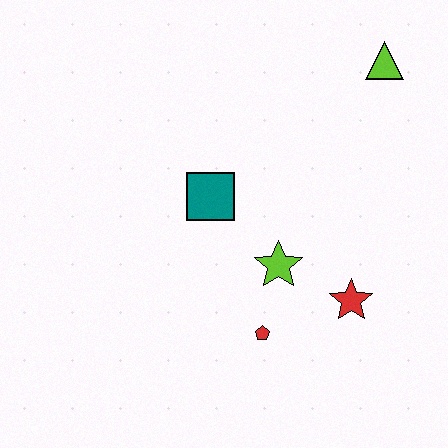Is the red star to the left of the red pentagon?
No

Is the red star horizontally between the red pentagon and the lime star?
No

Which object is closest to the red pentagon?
The lime star is closest to the red pentagon.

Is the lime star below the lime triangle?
Yes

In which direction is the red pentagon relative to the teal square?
The red pentagon is below the teal square.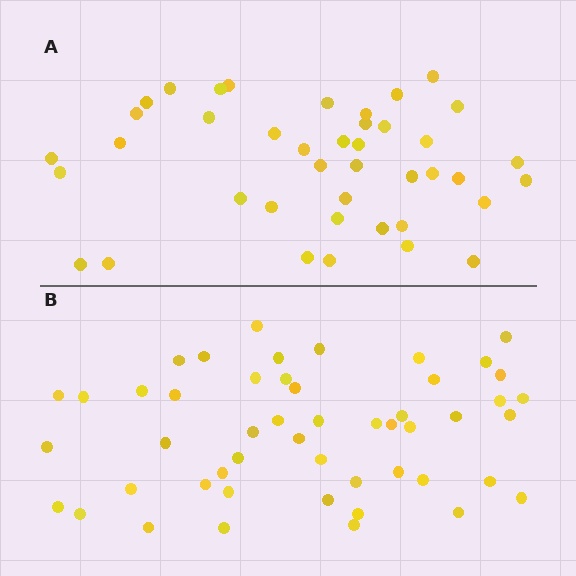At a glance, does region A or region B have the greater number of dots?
Region B (the bottom region) has more dots.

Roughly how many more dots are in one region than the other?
Region B has roughly 8 or so more dots than region A.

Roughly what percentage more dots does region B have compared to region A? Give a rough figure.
About 20% more.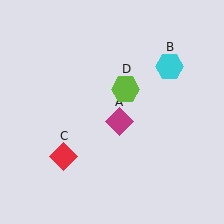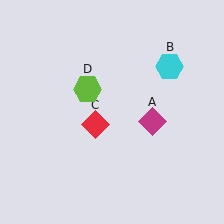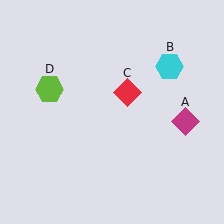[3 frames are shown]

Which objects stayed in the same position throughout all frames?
Cyan hexagon (object B) remained stationary.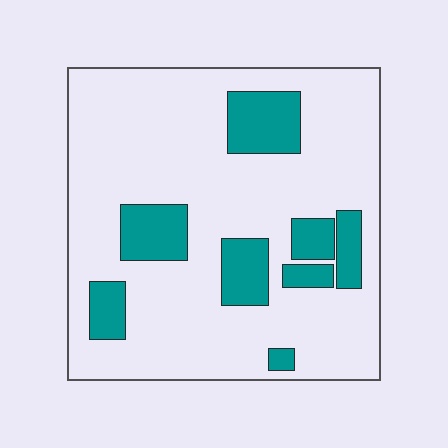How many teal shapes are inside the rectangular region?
8.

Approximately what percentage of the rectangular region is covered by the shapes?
Approximately 20%.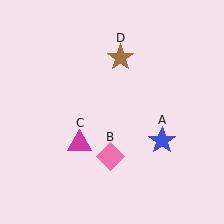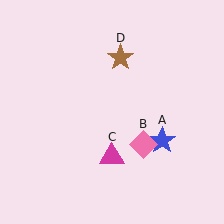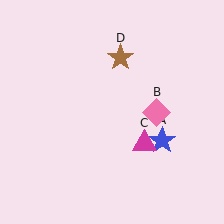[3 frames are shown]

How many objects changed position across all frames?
2 objects changed position: pink diamond (object B), magenta triangle (object C).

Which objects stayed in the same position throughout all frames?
Blue star (object A) and brown star (object D) remained stationary.